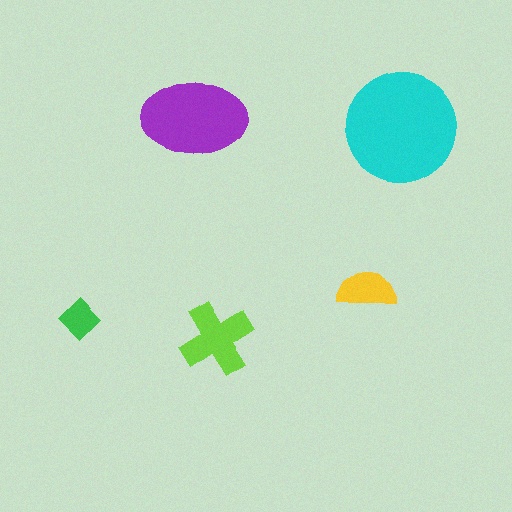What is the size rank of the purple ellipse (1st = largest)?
2nd.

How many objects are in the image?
There are 5 objects in the image.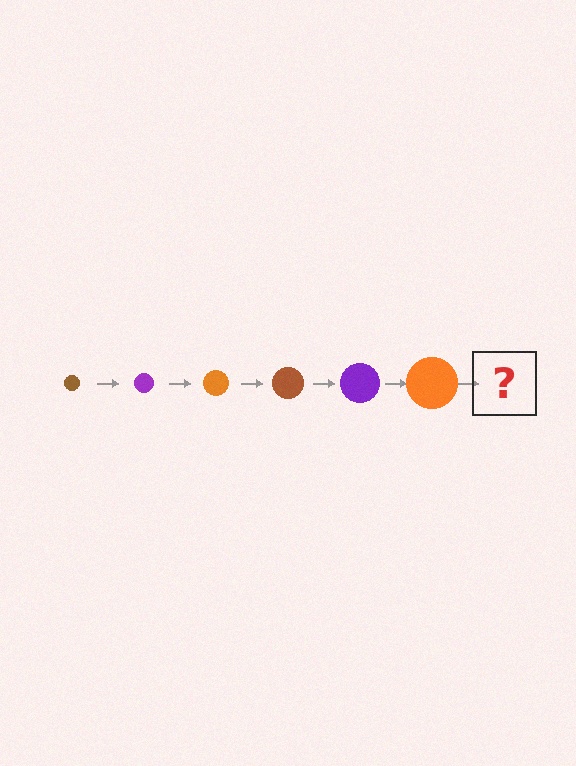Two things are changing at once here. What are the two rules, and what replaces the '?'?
The two rules are that the circle grows larger each step and the color cycles through brown, purple, and orange. The '?' should be a brown circle, larger than the previous one.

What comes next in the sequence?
The next element should be a brown circle, larger than the previous one.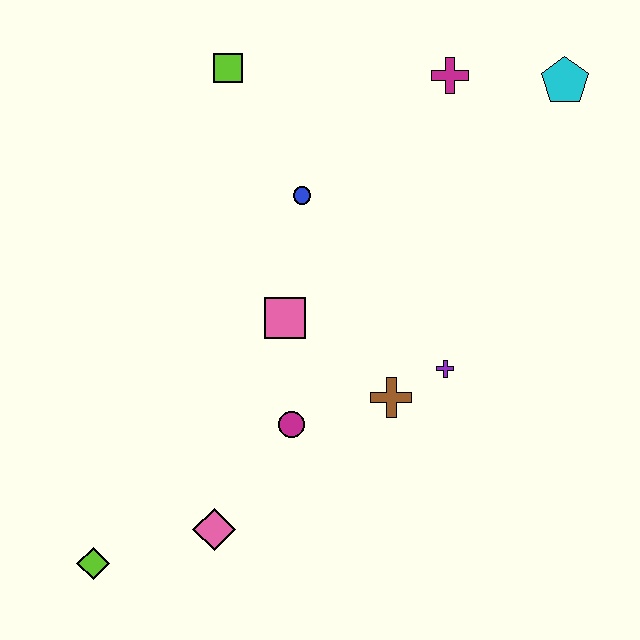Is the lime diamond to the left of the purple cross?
Yes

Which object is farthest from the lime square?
The lime diamond is farthest from the lime square.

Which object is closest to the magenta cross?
The cyan pentagon is closest to the magenta cross.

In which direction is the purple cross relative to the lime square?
The purple cross is below the lime square.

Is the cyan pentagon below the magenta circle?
No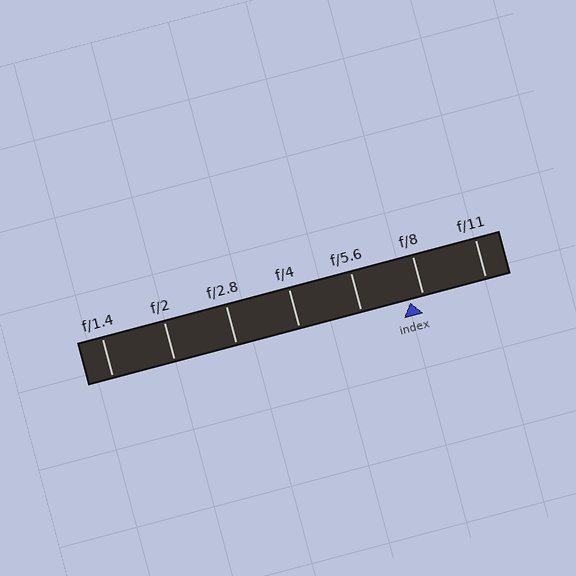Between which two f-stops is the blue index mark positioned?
The index mark is between f/5.6 and f/8.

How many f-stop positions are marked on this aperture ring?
There are 7 f-stop positions marked.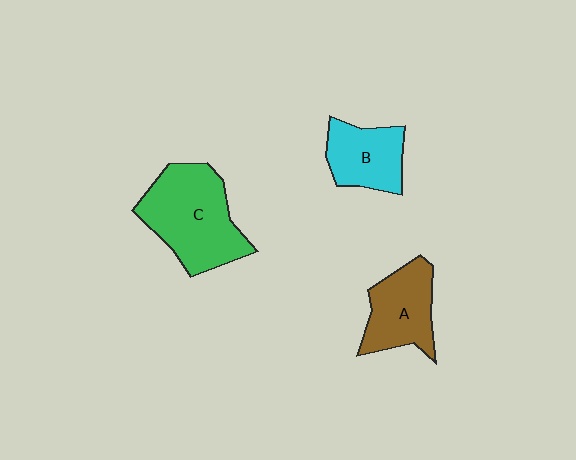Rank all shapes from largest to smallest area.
From largest to smallest: C (green), A (brown), B (cyan).